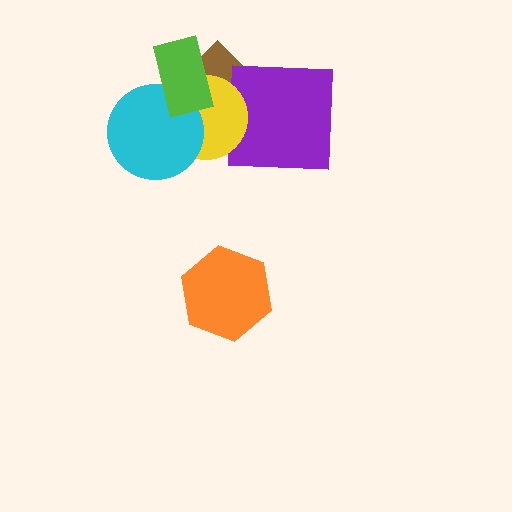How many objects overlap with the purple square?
2 objects overlap with the purple square.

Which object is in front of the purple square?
The yellow circle is in front of the purple square.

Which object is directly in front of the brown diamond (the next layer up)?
The purple square is directly in front of the brown diamond.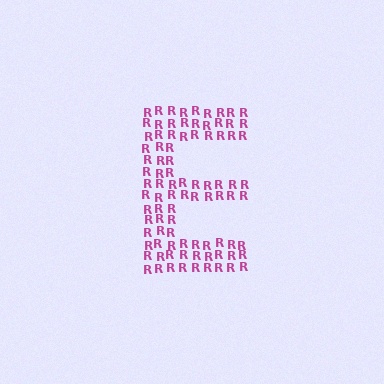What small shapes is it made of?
It is made of small letter R's.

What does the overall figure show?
The overall figure shows the letter E.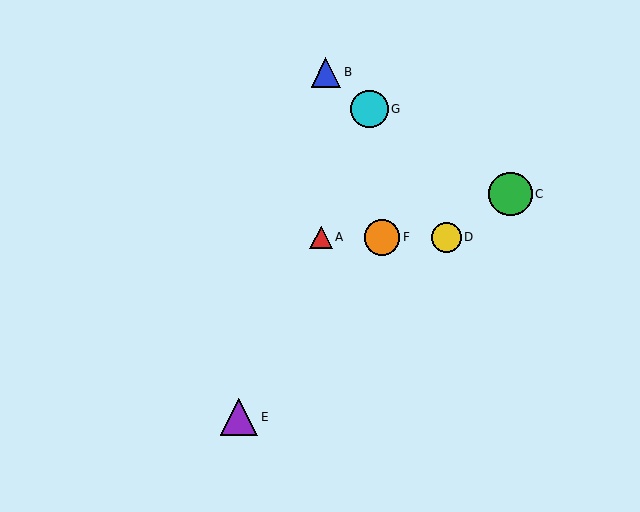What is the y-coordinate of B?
Object B is at y≈72.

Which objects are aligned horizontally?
Objects A, D, F are aligned horizontally.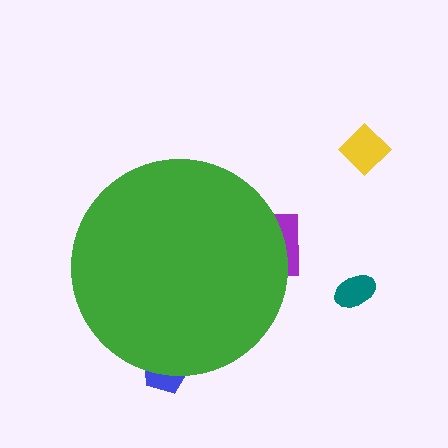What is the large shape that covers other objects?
A green circle.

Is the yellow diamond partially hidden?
No, the yellow diamond is fully visible.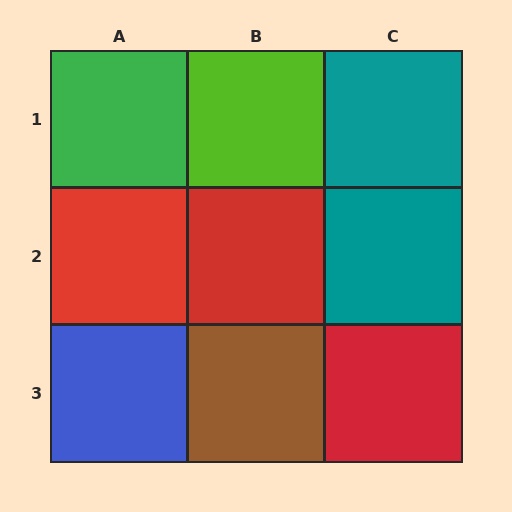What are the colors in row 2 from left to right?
Red, red, teal.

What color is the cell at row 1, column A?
Green.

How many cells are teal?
2 cells are teal.